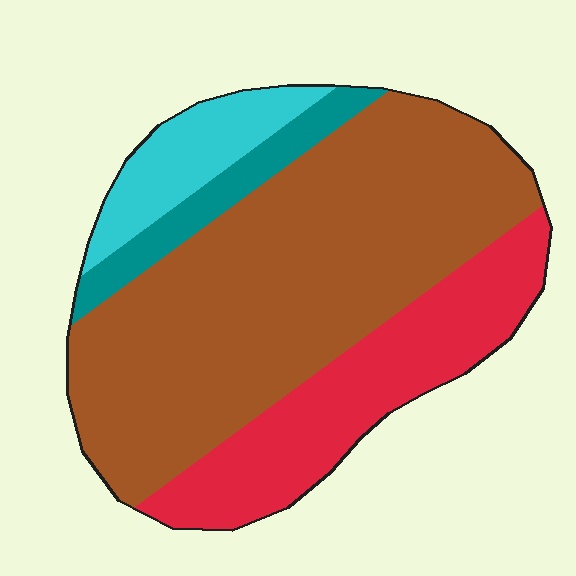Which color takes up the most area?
Brown, at roughly 60%.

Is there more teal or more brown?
Brown.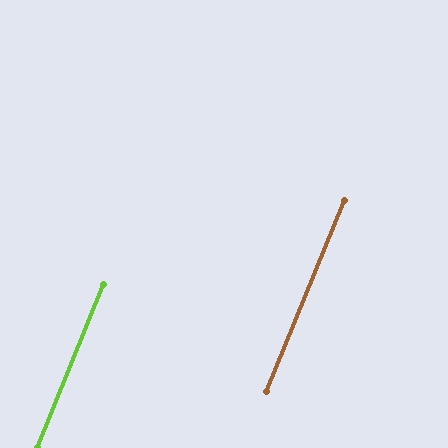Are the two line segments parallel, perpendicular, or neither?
Parallel — their directions differ by only 0.1°.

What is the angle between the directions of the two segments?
Approximately 0 degrees.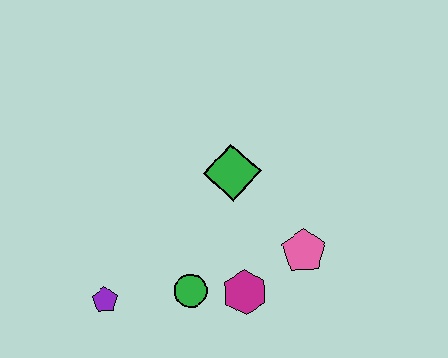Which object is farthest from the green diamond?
The purple pentagon is farthest from the green diamond.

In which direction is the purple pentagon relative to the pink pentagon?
The purple pentagon is to the left of the pink pentagon.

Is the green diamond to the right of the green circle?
Yes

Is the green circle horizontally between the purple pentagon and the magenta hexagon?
Yes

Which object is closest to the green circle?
The magenta hexagon is closest to the green circle.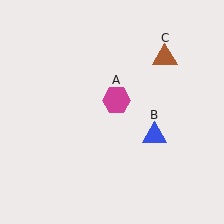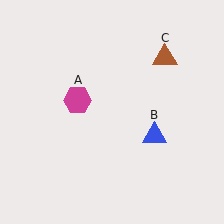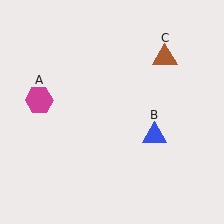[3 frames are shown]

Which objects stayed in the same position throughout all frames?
Blue triangle (object B) and brown triangle (object C) remained stationary.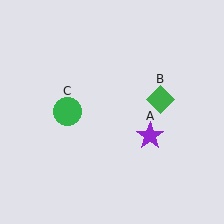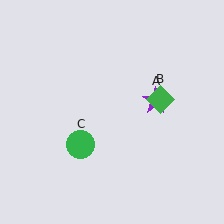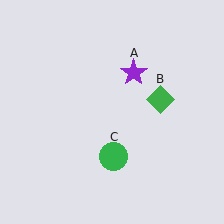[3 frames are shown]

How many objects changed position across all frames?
2 objects changed position: purple star (object A), green circle (object C).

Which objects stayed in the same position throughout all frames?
Green diamond (object B) remained stationary.